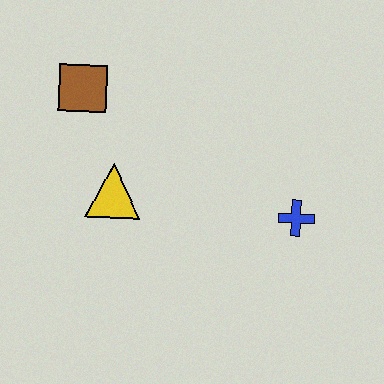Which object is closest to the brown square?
The yellow triangle is closest to the brown square.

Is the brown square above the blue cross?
Yes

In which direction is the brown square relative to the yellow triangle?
The brown square is above the yellow triangle.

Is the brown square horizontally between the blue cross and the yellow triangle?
No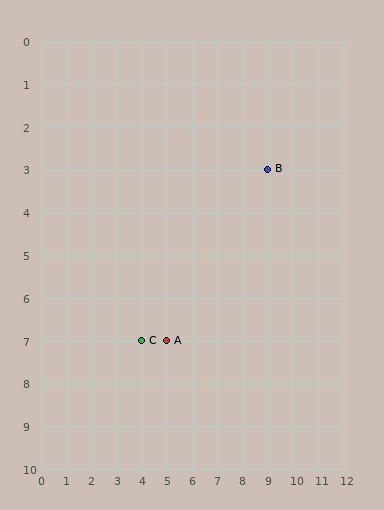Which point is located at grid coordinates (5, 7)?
Point A is at (5, 7).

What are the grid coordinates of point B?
Point B is at grid coordinates (9, 3).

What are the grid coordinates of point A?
Point A is at grid coordinates (5, 7).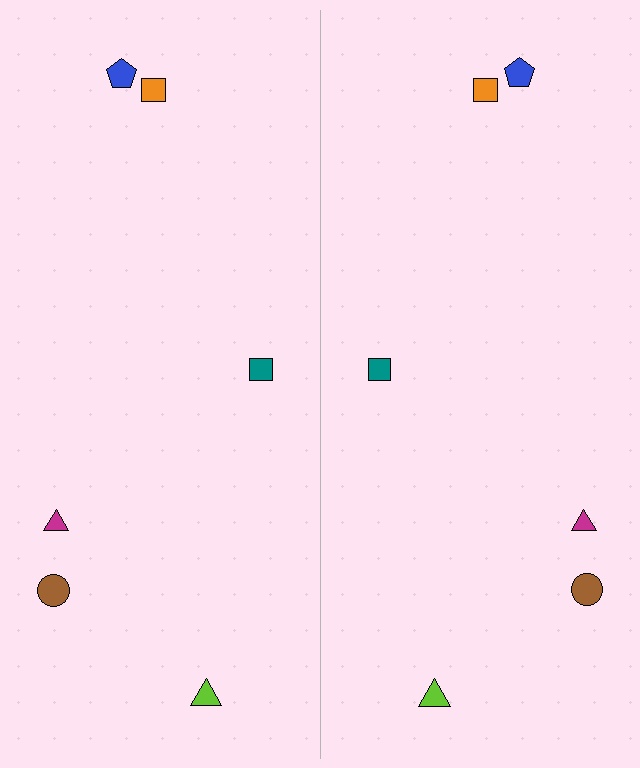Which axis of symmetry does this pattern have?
The pattern has a vertical axis of symmetry running through the center of the image.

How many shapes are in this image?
There are 12 shapes in this image.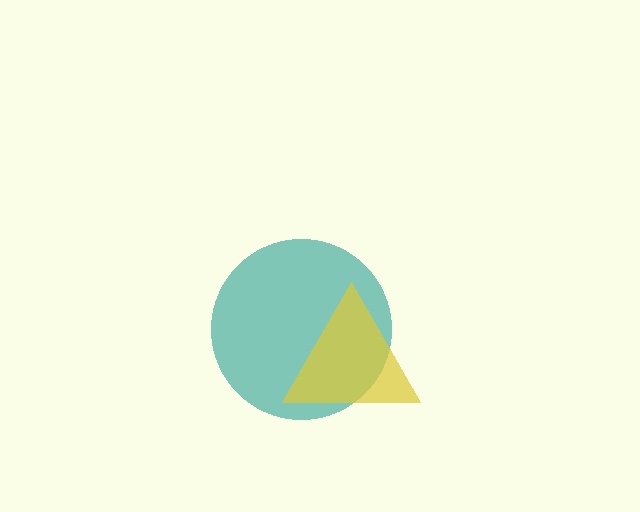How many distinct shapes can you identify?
There are 2 distinct shapes: a teal circle, a yellow triangle.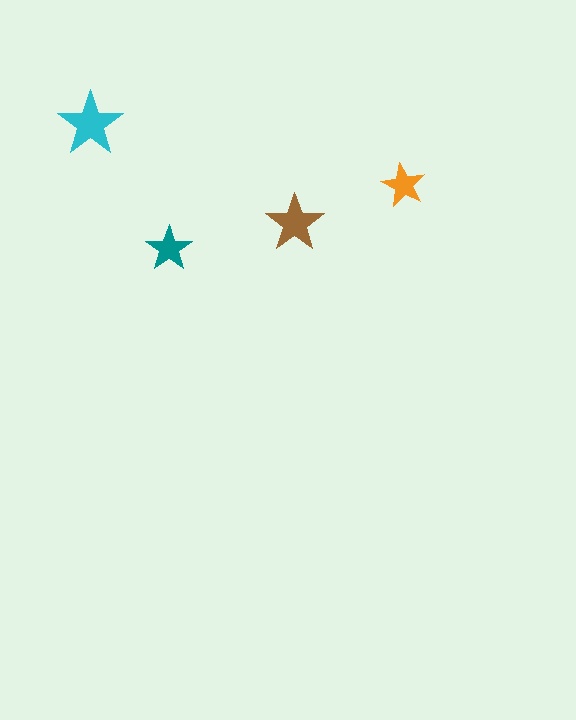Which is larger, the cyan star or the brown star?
The cyan one.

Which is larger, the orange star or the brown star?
The brown one.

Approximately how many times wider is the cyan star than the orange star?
About 1.5 times wider.